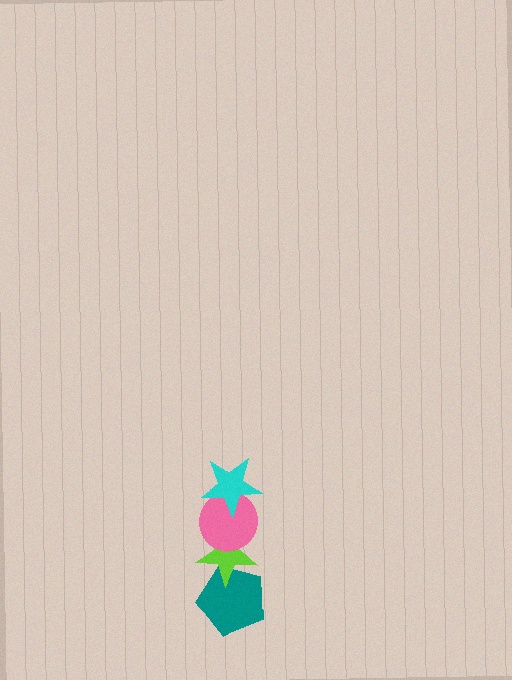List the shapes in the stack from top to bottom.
From top to bottom: the cyan star, the pink circle, the lime star, the teal pentagon.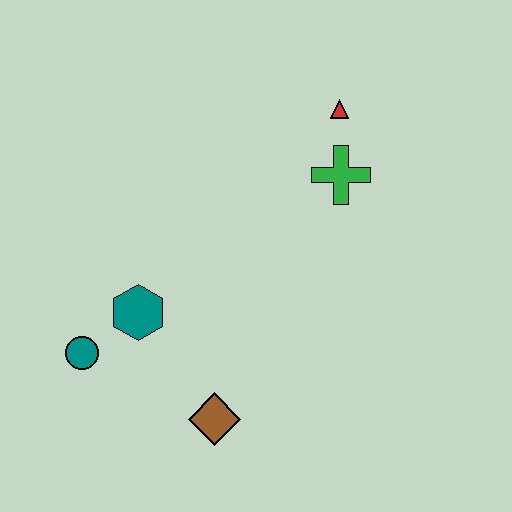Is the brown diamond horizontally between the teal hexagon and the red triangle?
Yes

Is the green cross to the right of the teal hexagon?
Yes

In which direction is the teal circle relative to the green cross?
The teal circle is to the left of the green cross.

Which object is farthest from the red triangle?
The teal circle is farthest from the red triangle.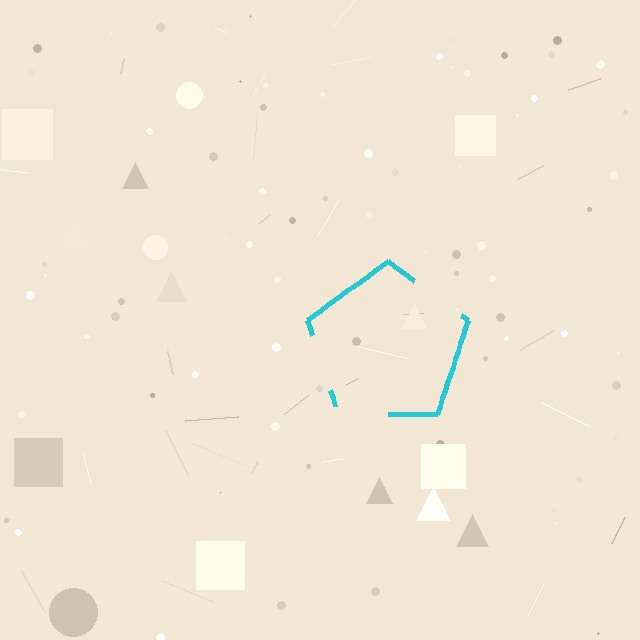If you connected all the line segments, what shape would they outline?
They would outline a pentagon.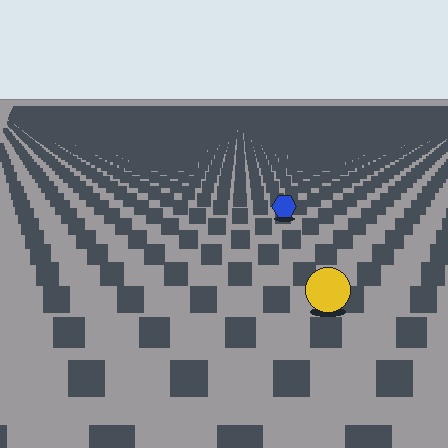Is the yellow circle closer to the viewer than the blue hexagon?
Yes. The yellow circle is closer — you can tell from the texture gradient: the ground texture is coarser near it.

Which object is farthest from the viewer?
The blue hexagon is farthest from the viewer. It appears smaller and the ground texture around it is denser.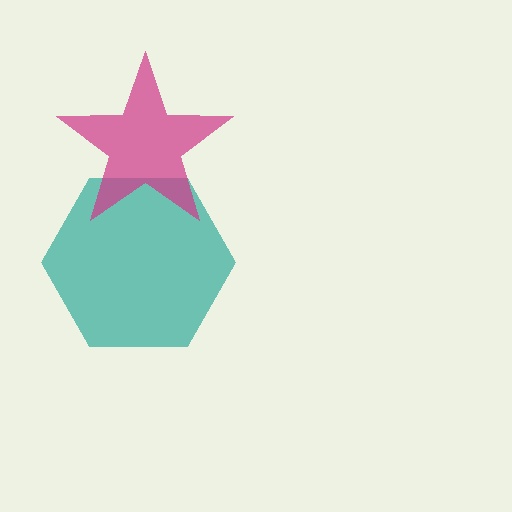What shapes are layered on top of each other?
The layered shapes are: a teal hexagon, a magenta star.